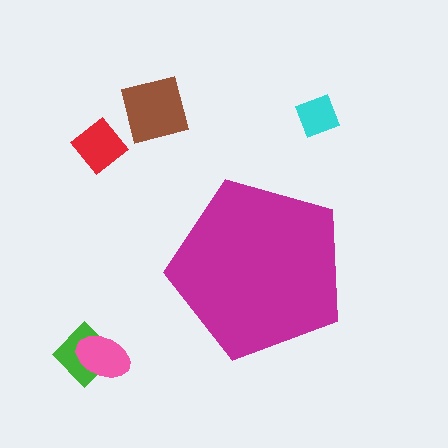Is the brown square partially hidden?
No, the brown square is fully visible.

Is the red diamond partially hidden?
No, the red diamond is fully visible.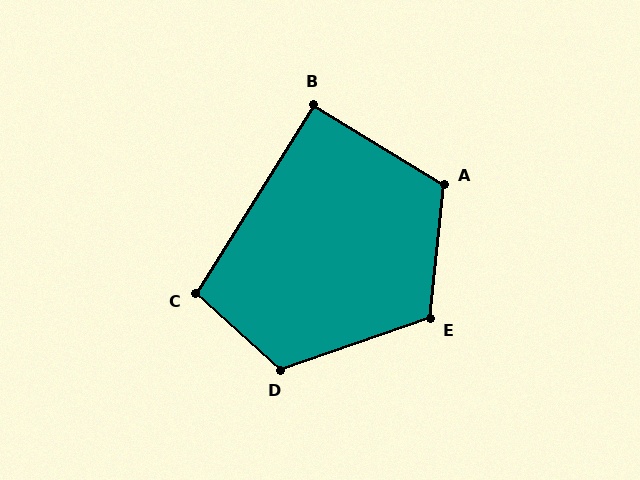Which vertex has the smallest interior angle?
B, at approximately 90 degrees.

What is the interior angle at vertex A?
Approximately 116 degrees (obtuse).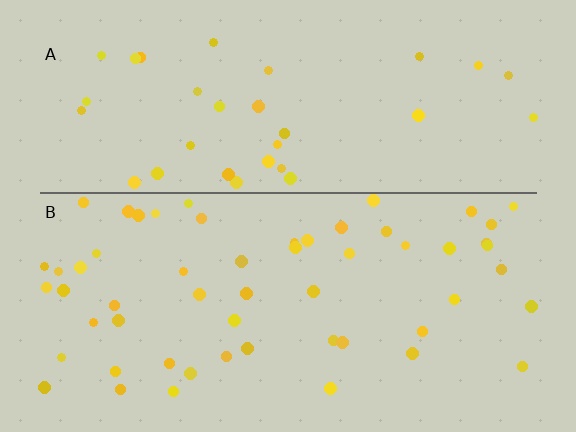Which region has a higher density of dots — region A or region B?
B (the bottom).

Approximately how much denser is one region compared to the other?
Approximately 1.6× — region B over region A.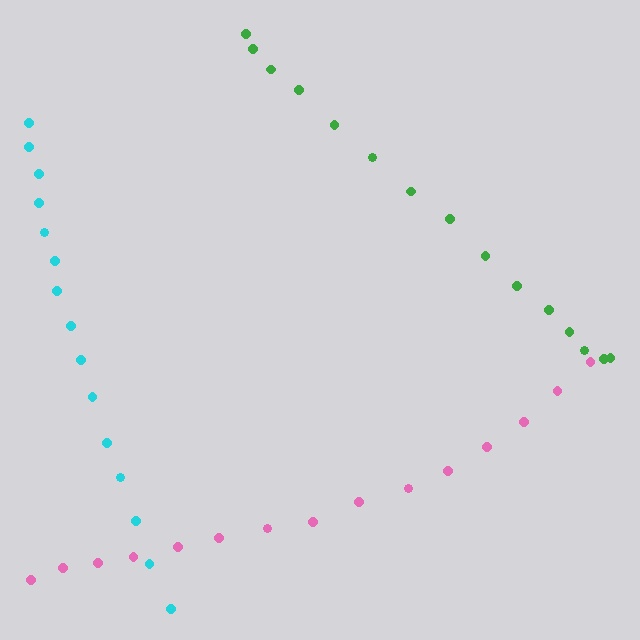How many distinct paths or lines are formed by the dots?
There are 3 distinct paths.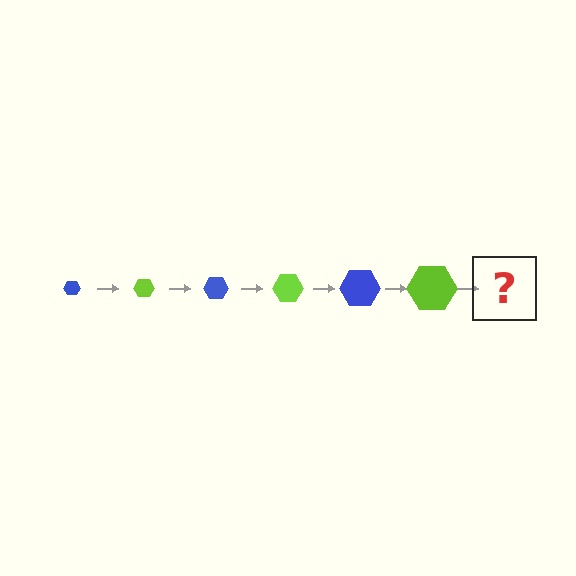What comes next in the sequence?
The next element should be a blue hexagon, larger than the previous one.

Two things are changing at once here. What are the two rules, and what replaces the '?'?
The two rules are that the hexagon grows larger each step and the color cycles through blue and lime. The '?' should be a blue hexagon, larger than the previous one.